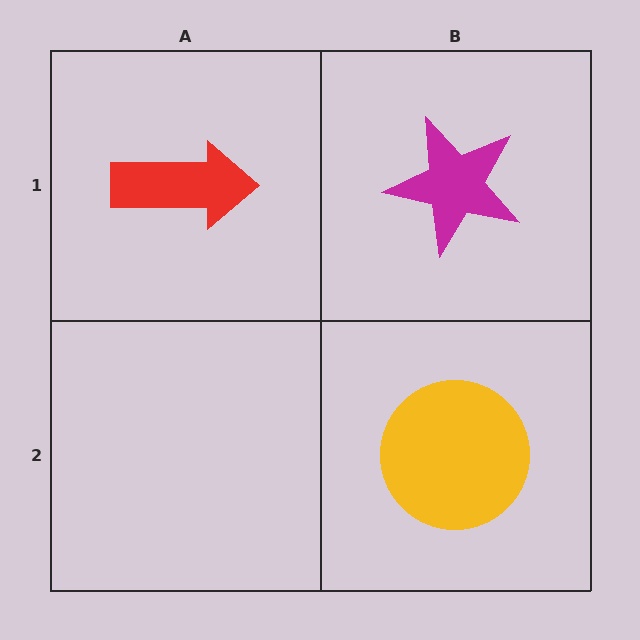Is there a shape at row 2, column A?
No, that cell is empty.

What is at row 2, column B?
A yellow circle.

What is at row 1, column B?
A magenta star.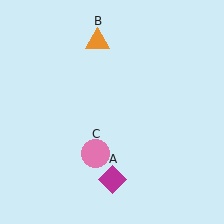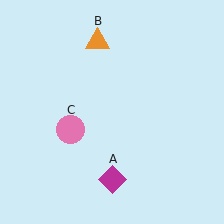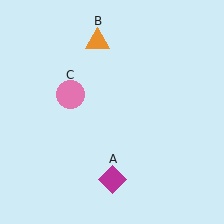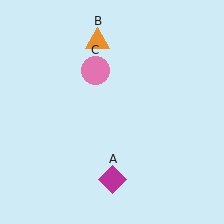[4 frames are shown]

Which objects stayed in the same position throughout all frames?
Magenta diamond (object A) and orange triangle (object B) remained stationary.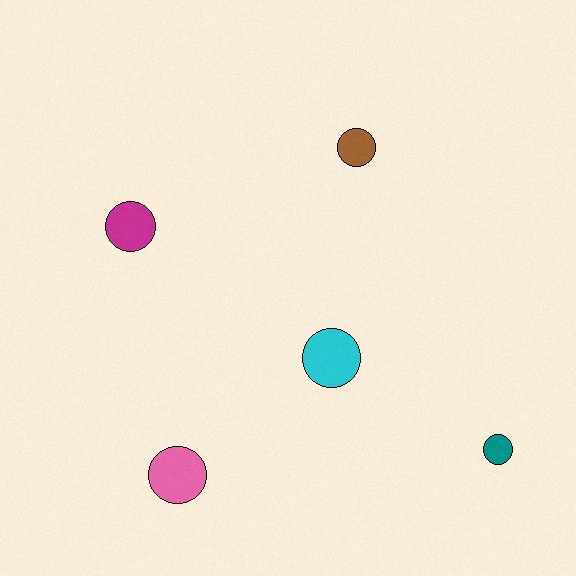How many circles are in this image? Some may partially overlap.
There are 5 circles.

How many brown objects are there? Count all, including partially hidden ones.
There is 1 brown object.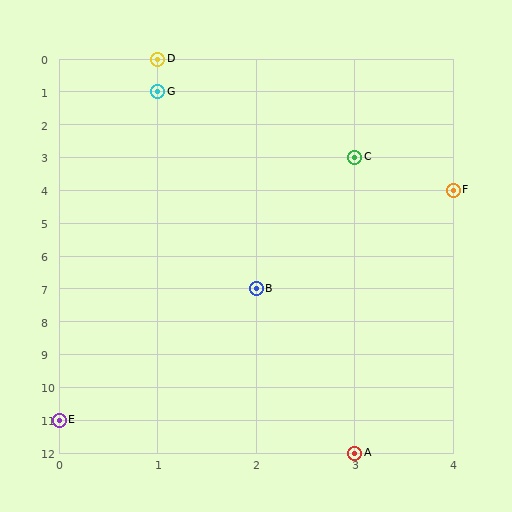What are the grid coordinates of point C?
Point C is at grid coordinates (3, 3).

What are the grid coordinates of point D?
Point D is at grid coordinates (1, 0).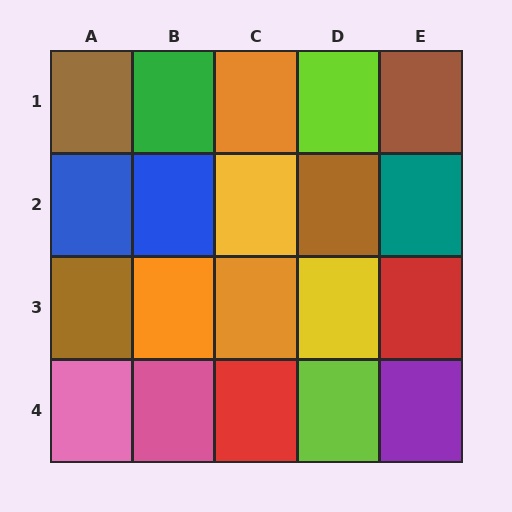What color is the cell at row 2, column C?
Yellow.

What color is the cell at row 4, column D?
Lime.